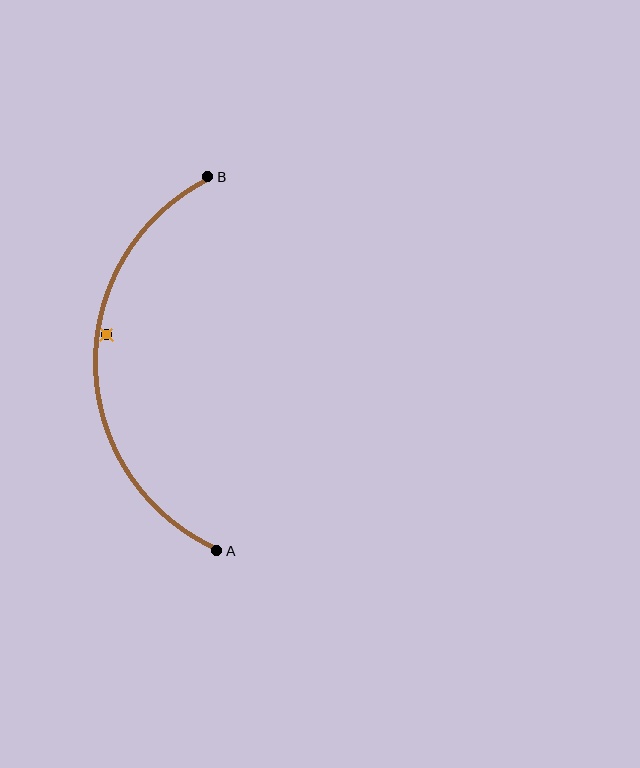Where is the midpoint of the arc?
The arc midpoint is the point on the curve farthest from the straight line joining A and B. It sits to the left of that line.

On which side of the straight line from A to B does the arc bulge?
The arc bulges to the left of the straight line connecting A and B.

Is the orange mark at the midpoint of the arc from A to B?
No — the orange mark does not lie on the arc at all. It sits slightly inside the curve.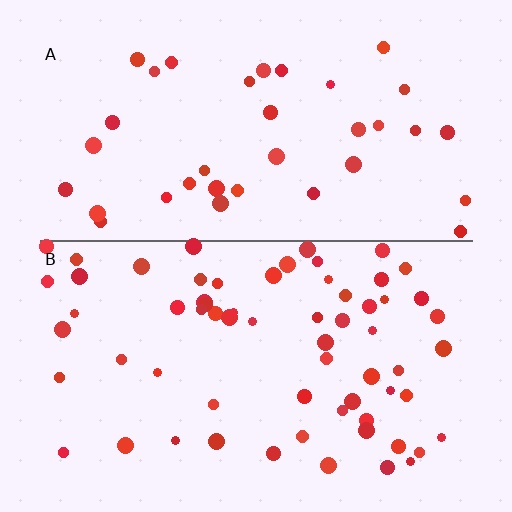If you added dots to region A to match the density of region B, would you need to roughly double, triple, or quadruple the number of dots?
Approximately double.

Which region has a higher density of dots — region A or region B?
B (the bottom).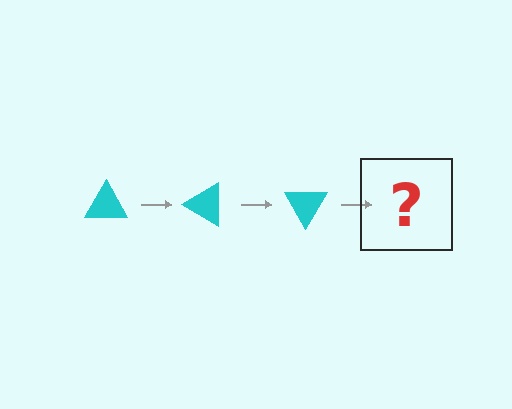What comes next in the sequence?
The next element should be a cyan triangle rotated 90 degrees.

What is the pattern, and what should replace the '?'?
The pattern is that the triangle rotates 30 degrees each step. The '?' should be a cyan triangle rotated 90 degrees.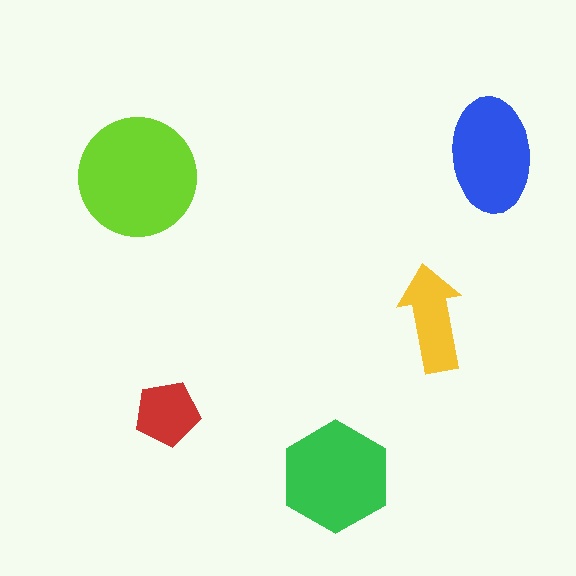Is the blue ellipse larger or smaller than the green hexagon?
Smaller.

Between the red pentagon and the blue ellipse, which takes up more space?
The blue ellipse.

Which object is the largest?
The lime circle.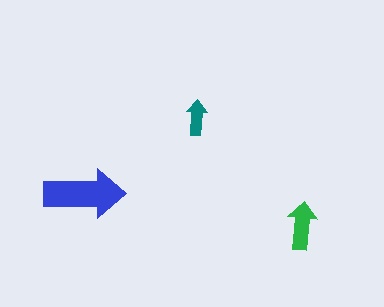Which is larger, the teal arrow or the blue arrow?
The blue one.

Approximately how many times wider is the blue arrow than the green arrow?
About 1.5 times wider.